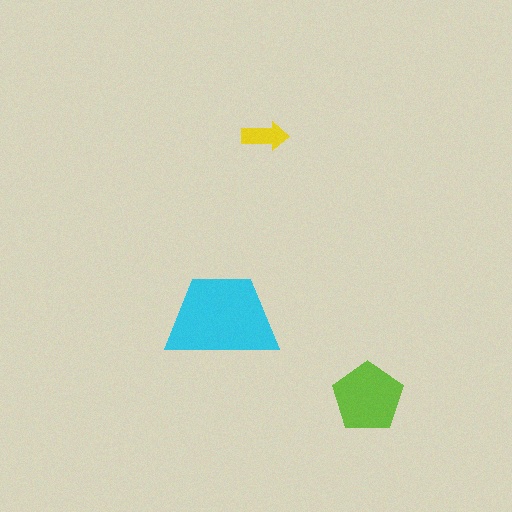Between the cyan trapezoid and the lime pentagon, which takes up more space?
The cyan trapezoid.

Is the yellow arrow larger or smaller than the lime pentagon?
Smaller.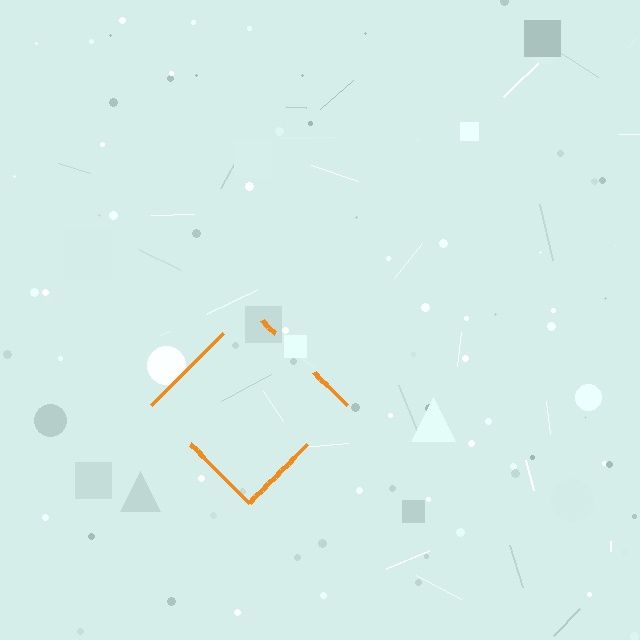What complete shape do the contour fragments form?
The contour fragments form a diamond.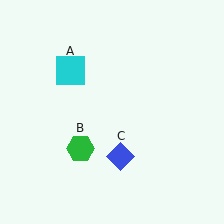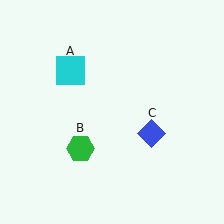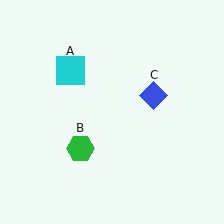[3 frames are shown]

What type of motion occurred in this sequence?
The blue diamond (object C) rotated counterclockwise around the center of the scene.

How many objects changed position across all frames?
1 object changed position: blue diamond (object C).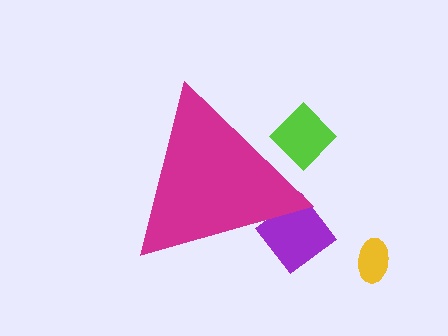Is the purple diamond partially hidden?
Yes, the purple diamond is partially hidden behind the magenta triangle.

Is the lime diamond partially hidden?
Yes, the lime diamond is partially hidden behind the magenta triangle.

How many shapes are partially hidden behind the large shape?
2 shapes are partially hidden.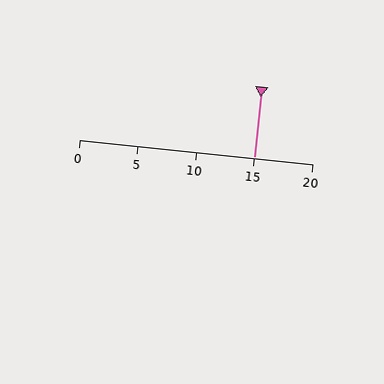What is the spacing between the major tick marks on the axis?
The major ticks are spaced 5 apart.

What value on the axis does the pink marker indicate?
The marker indicates approximately 15.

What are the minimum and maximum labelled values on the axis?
The axis runs from 0 to 20.